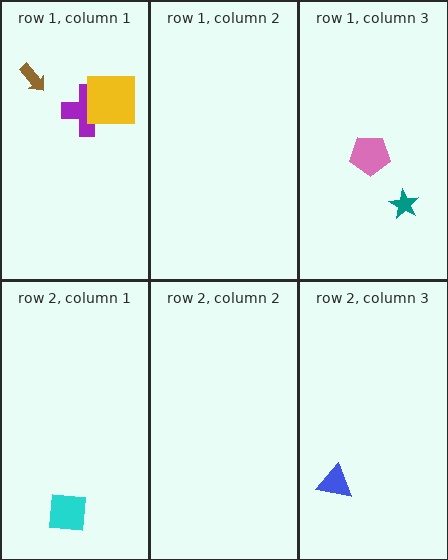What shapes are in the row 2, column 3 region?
The blue triangle.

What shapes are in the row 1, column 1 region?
The purple cross, the yellow square, the brown arrow.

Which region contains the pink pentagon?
The row 1, column 3 region.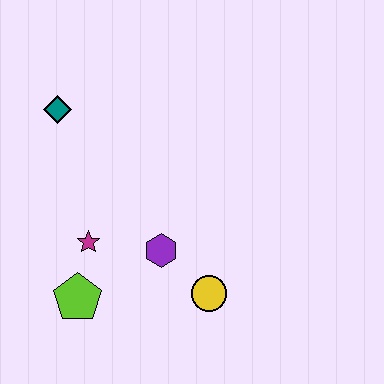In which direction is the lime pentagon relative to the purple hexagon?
The lime pentagon is to the left of the purple hexagon.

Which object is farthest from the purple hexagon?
The teal diamond is farthest from the purple hexagon.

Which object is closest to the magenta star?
The lime pentagon is closest to the magenta star.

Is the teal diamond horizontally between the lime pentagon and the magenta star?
No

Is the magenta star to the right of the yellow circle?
No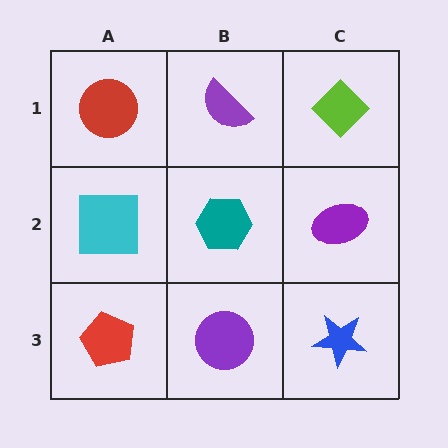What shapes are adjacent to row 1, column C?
A purple ellipse (row 2, column C), a purple semicircle (row 1, column B).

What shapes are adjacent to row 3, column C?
A purple ellipse (row 2, column C), a purple circle (row 3, column B).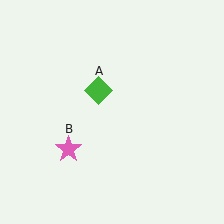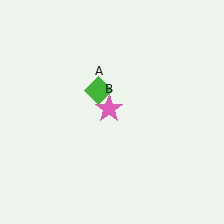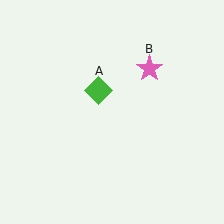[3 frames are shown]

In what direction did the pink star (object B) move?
The pink star (object B) moved up and to the right.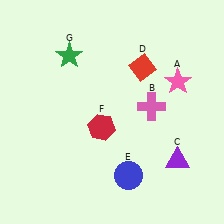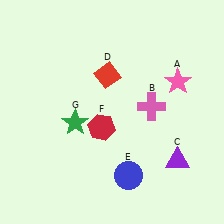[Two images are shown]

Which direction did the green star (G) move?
The green star (G) moved down.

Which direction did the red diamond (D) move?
The red diamond (D) moved left.